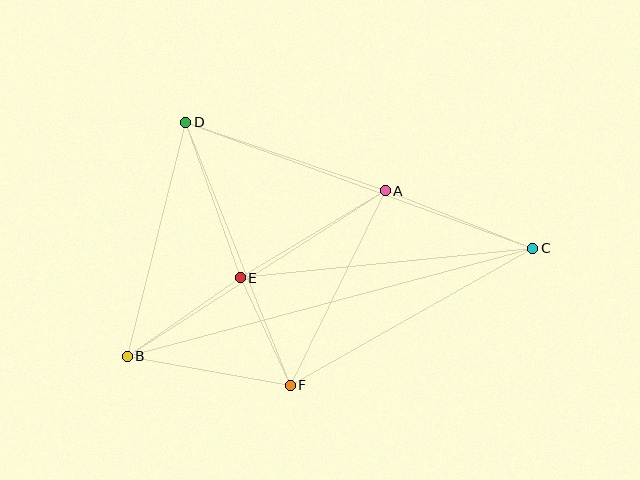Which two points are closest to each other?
Points E and F are closest to each other.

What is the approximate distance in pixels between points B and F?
The distance between B and F is approximately 166 pixels.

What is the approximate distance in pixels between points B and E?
The distance between B and E is approximately 138 pixels.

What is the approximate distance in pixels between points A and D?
The distance between A and D is approximately 211 pixels.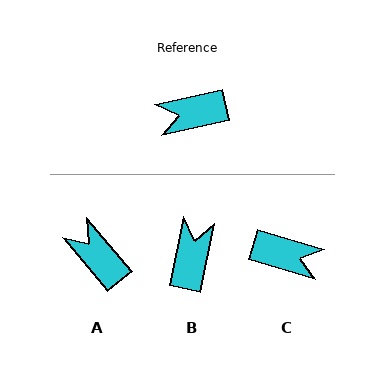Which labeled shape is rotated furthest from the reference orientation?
C, about 151 degrees away.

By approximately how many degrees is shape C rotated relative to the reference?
Approximately 151 degrees counter-clockwise.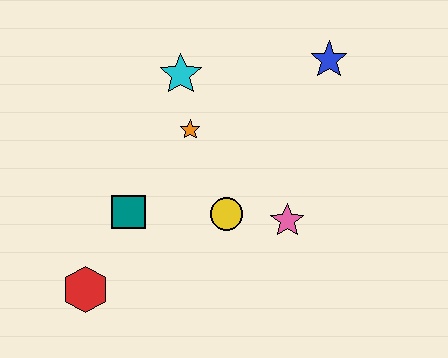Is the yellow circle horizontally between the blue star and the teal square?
Yes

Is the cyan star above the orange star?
Yes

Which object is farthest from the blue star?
The red hexagon is farthest from the blue star.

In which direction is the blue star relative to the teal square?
The blue star is to the right of the teal square.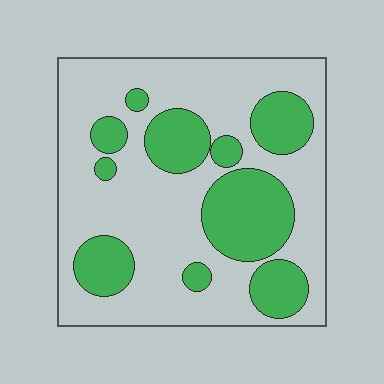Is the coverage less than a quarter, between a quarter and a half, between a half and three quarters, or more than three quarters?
Between a quarter and a half.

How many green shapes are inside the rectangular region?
10.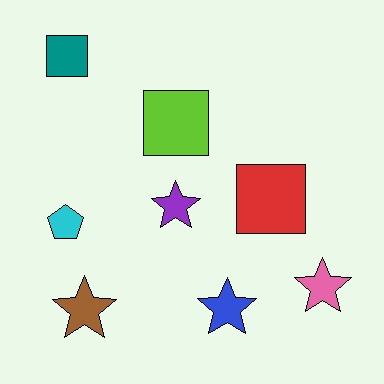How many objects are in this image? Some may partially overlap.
There are 8 objects.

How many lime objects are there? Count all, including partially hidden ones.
There is 1 lime object.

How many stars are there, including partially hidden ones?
There are 4 stars.